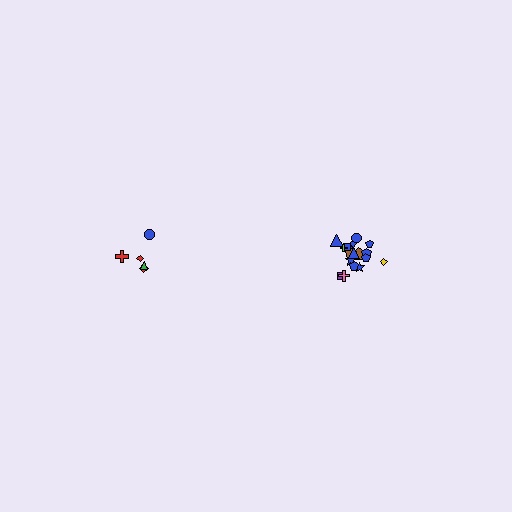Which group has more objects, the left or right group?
The right group.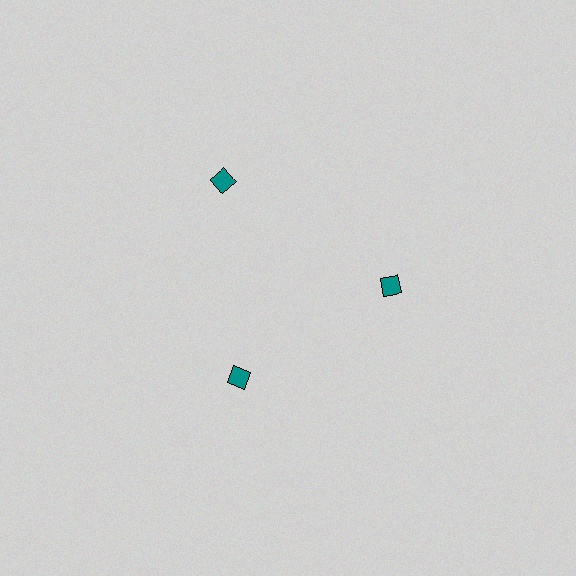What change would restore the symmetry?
The symmetry would be restored by moving it inward, back onto the ring so that all 3 diamonds sit at equal angles and equal distance from the center.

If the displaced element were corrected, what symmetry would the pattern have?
It would have 3-fold rotational symmetry — the pattern would map onto itself every 120 degrees.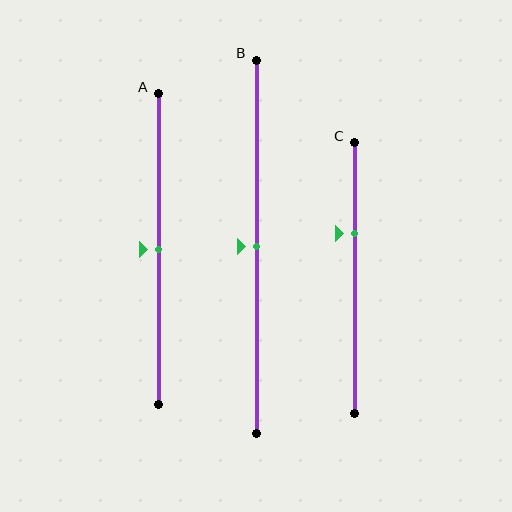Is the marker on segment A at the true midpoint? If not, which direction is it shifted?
Yes, the marker on segment A is at the true midpoint.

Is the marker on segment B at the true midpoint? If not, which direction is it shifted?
Yes, the marker on segment B is at the true midpoint.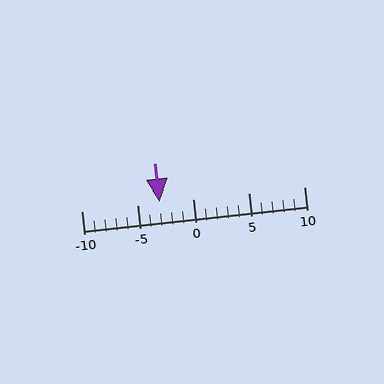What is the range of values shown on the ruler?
The ruler shows values from -10 to 10.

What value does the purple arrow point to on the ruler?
The purple arrow points to approximately -3.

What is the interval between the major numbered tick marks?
The major tick marks are spaced 5 units apart.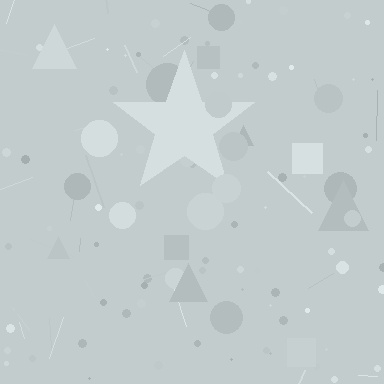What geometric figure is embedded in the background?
A star is embedded in the background.